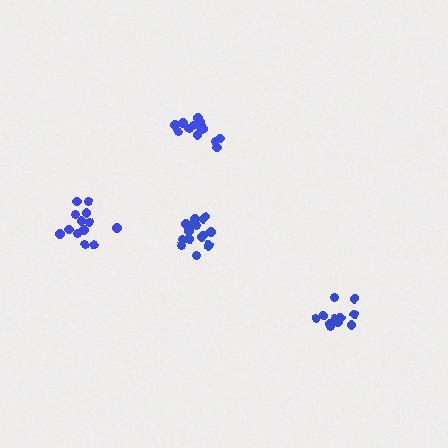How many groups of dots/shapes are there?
There are 4 groups.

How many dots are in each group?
Group 1: 13 dots, Group 2: 17 dots, Group 3: 13 dots, Group 4: 11 dots (54 total).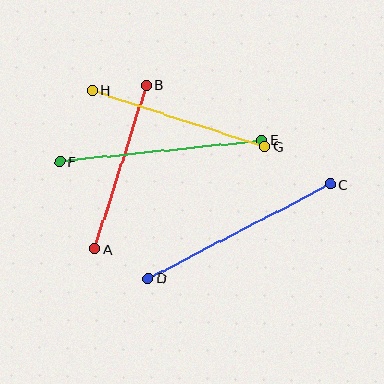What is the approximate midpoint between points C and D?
The midpoint is at approximately (239, 231) pixels.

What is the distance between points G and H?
The distance is approximately 182 pixels.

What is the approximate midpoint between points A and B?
The midpoint is at approximately (120, 167) pixels.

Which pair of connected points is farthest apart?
Points C and D are farthest apart.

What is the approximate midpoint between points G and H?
The midpoint is at approximately (178, 118) pixels.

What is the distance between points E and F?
The distance is approximately 203 pixels.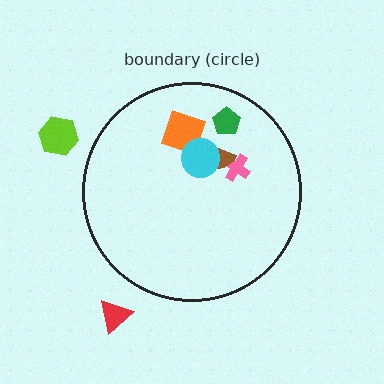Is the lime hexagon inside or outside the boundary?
Outside.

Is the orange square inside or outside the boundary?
Inside.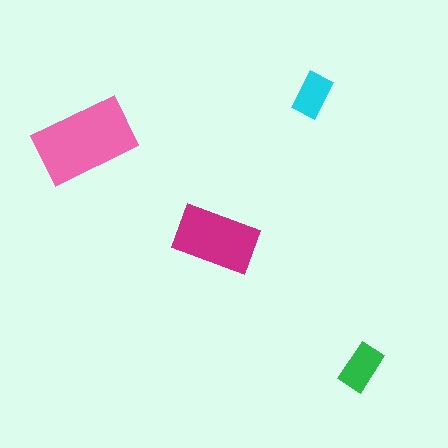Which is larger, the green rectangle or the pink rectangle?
The pink one.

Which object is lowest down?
The green rectangle is bottommost.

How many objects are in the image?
There are 4 objects in the image.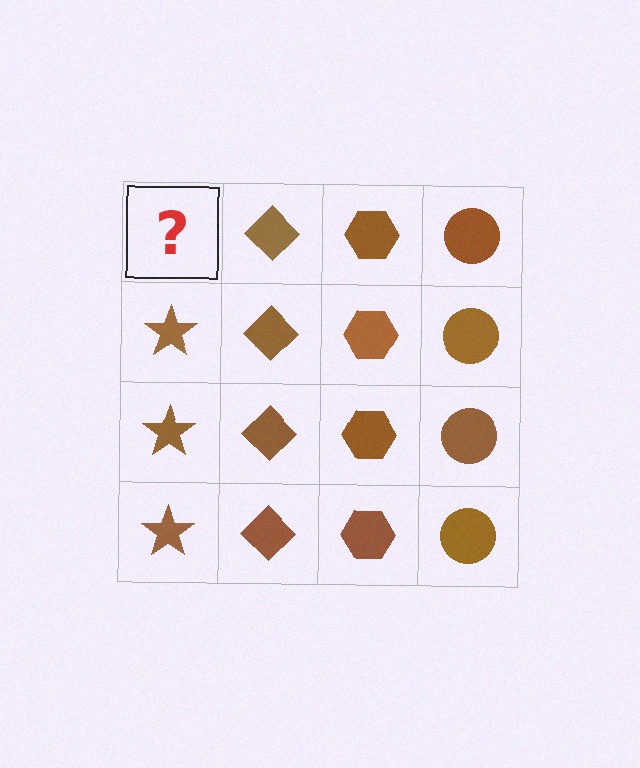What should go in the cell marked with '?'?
The missing cell should contain a brown star.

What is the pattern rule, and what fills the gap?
The rule is that each column has a consistent shape. The gap should be filled with a brown star.